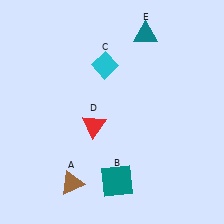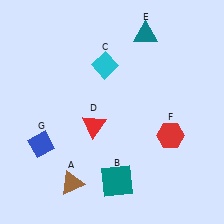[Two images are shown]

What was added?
A red hexagon (F), a blue diamond (G) were added in Image 2.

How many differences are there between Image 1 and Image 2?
There are 2 differences between the two images.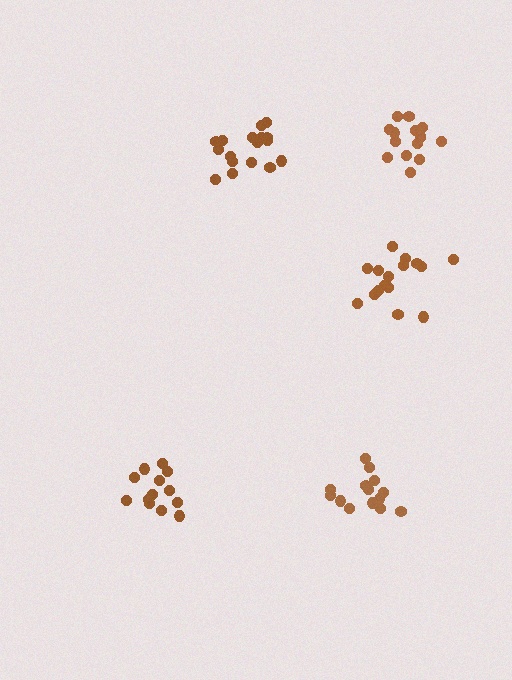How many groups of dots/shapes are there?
There are 5 groups.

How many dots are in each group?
Group 1: 17 dots, Group 2: 14 dots, Group 3: 16 dots, Group 4: 13 dots, Group 5: 15 dots (75 total).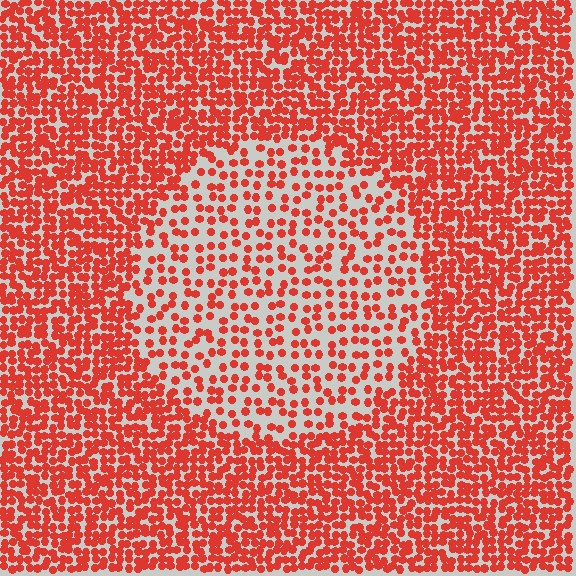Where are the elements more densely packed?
The elements are more densely packed outside the circle boundary.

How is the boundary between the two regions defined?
The boundary is defined by a change in element density (approximately 2.1x ratio). All elements are the same color, size, and shape.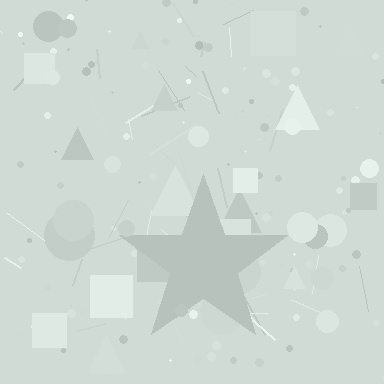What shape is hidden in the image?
A star is hidden in the image.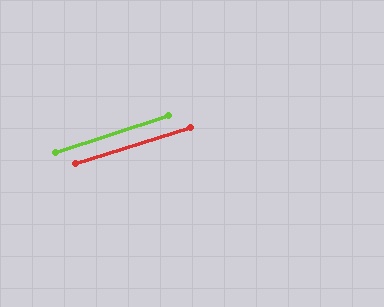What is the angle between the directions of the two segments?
Approximately 1 degree.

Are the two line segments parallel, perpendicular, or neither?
Parallel — their directions differ by only 1.1°.